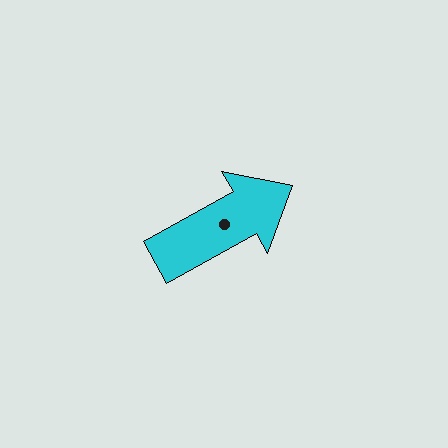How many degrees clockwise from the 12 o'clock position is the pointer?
Approximately 61 degrees.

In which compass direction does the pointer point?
Northeast.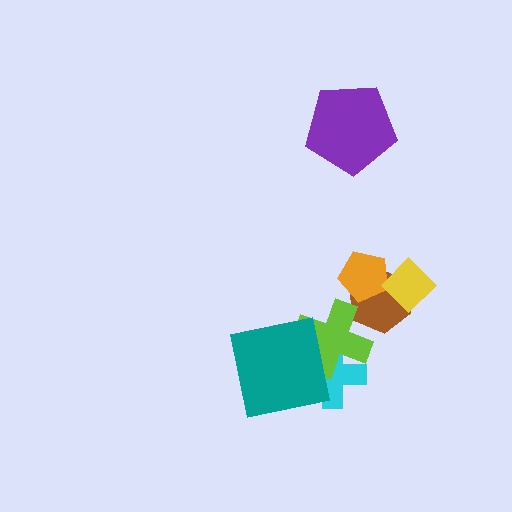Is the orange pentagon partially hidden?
Yes, it is partially covered by another shape.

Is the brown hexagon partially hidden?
Yes, it is partially covered by another shape.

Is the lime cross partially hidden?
Yes, it is partially covered by another shape.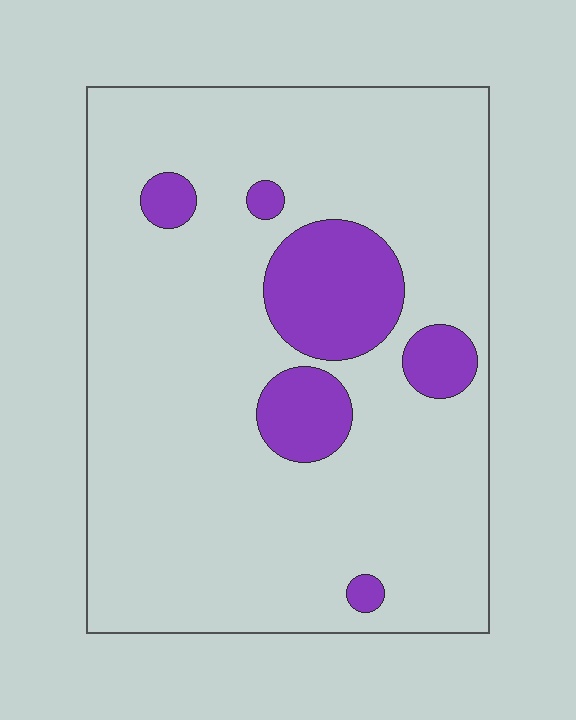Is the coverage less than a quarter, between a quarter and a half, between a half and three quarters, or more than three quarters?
Less than a quarter.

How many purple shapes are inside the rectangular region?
6.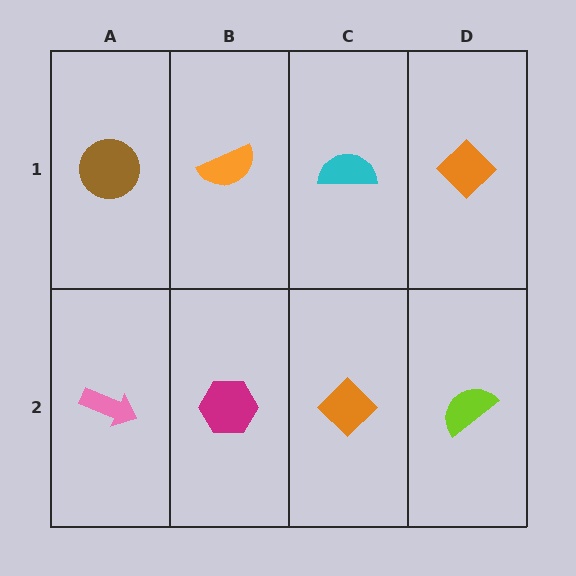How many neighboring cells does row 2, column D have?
2.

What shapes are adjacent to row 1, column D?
A lime semicircle (row 2, column D), a cyan semicircle (row 1, column C).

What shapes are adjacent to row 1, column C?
An orange diamond (row 2, column C), an orange semicircle (row 1, column B), an orange diamond (row 1, column D).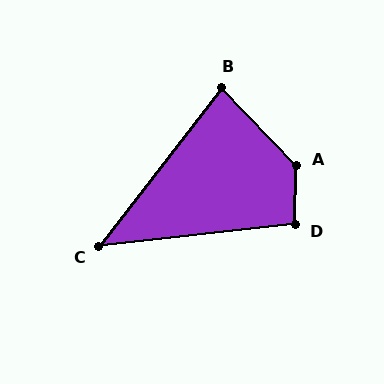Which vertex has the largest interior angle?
A, at approximately 134 degrees.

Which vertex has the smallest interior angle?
C, at approximately 46 degrees.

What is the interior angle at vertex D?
Approximately 98 degrees (obtuse).